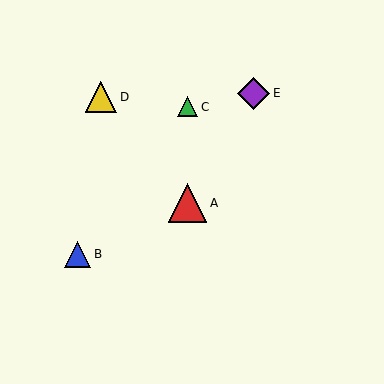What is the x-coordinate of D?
Object D is at x≈101.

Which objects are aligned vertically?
Objects A, C are aligned vertically.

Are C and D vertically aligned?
No, C is at x≈187 and D is at x≈101.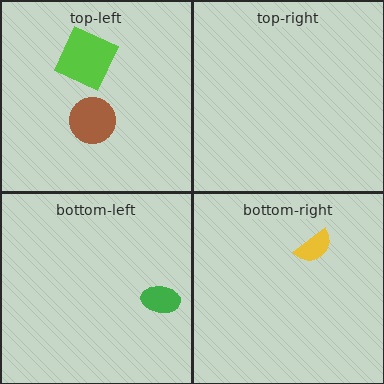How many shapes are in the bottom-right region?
1.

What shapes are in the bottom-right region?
The yellow semicircle.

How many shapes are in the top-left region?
2.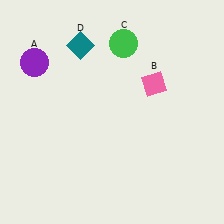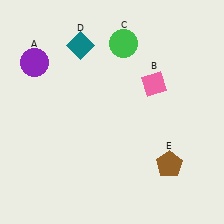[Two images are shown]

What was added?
A brown pentagon (E) was added in Image 2.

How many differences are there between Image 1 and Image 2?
There is 1 difference between the two images.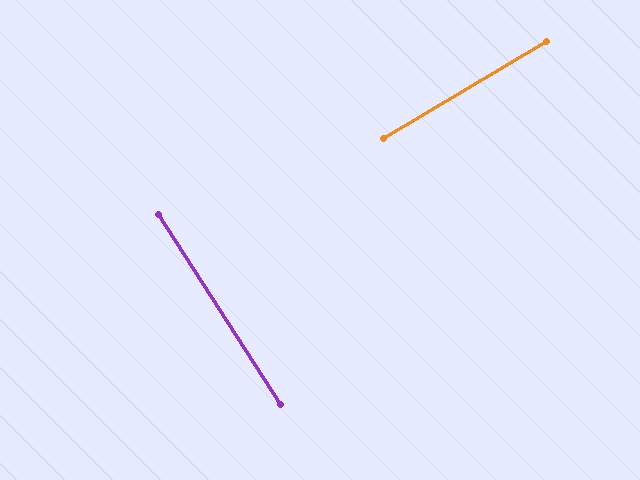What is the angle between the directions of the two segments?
Approximately 88 degrees.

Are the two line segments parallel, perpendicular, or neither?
Perpendicular — they meet at approximately 88°.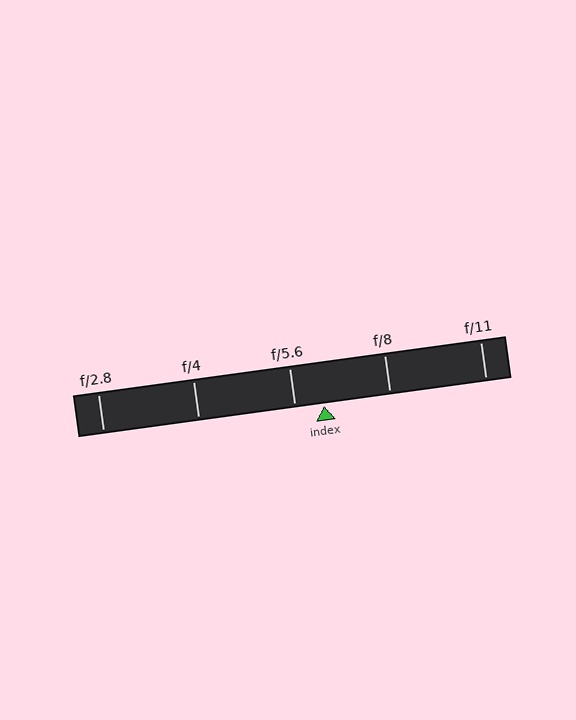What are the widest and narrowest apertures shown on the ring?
The widest aperture shown is f/2.8 and the narrowest is f/11.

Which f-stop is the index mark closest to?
The index mark is closest to f/5.6.